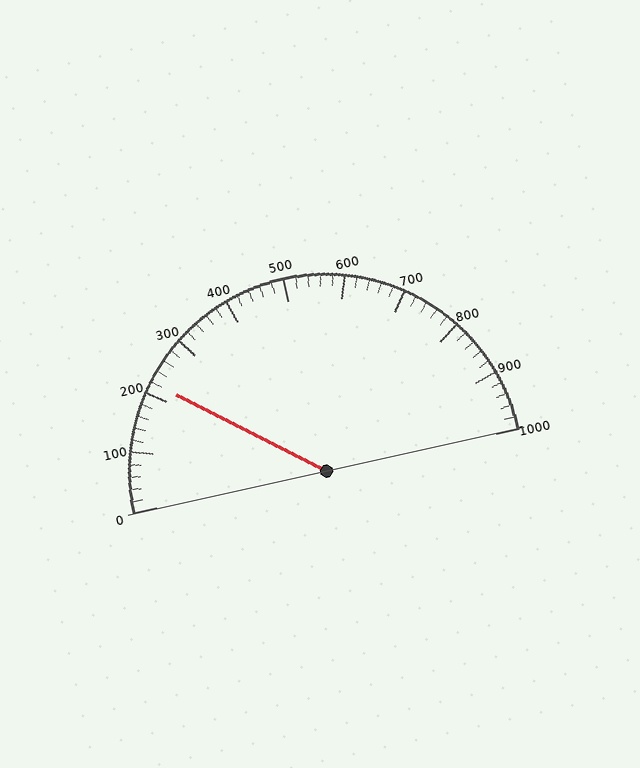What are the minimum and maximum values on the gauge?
The gauge ranges from 0 to 1000.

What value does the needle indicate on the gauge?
The needle indicates approximately 220.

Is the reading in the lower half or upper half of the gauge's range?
The reading is in the lower half of the range (0 to 1000).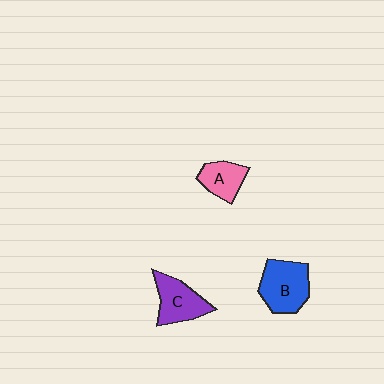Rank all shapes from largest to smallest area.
From largest to smallest: B (blue), C (purple), A (pink).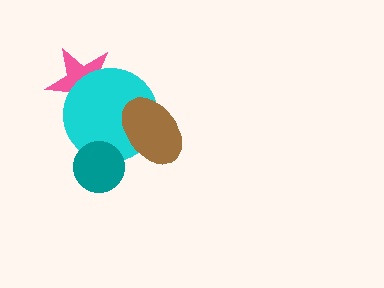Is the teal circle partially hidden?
No, no other shape covers it.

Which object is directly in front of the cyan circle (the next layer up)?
The brown ellipse is directly in front of the cyan circle.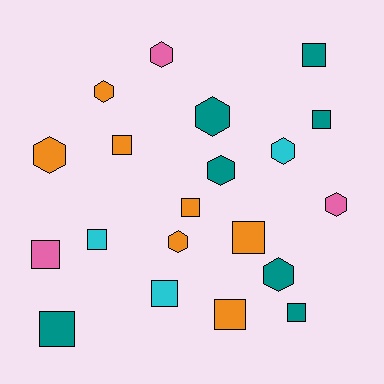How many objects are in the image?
There are 20 objects.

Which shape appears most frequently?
Square, with 11 objects.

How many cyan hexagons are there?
There is 1 cyan hexagon.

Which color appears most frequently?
Orange, with 7 objects.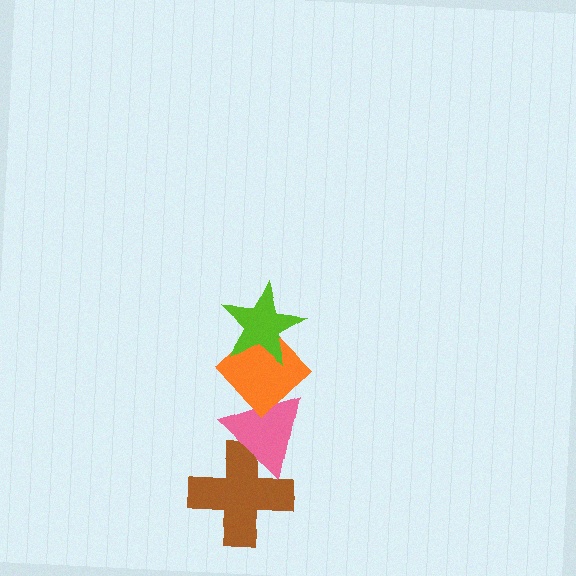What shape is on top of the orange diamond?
The lime star is on top of the orange diamond.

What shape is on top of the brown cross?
The pink triangle is on top of the brown cross.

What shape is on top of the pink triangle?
The orange diamond is on top of the pink triangle.